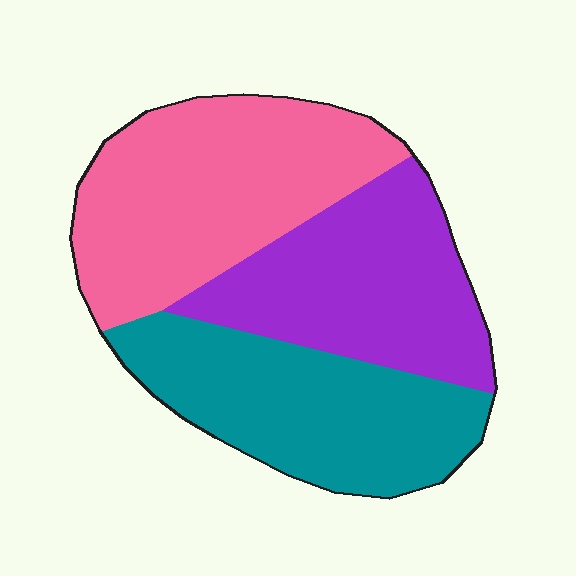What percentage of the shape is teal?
Teal takes up about one third (1/3) of the shape.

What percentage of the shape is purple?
Purple covers 31% of the shape.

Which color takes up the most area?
Pink, at roughly 35%.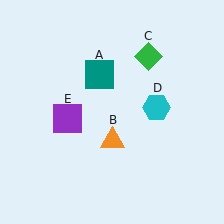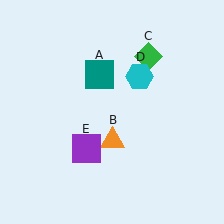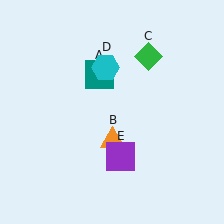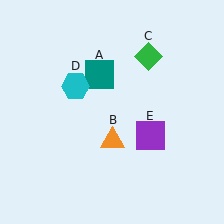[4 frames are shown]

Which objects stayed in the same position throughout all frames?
Teal square (object A) and orange triangle (object B) and green diamond (object C) remained stationary.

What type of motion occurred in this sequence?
The cyan hexagon (object D), purple square (object E) rotated counterclockwise around the center of the scene.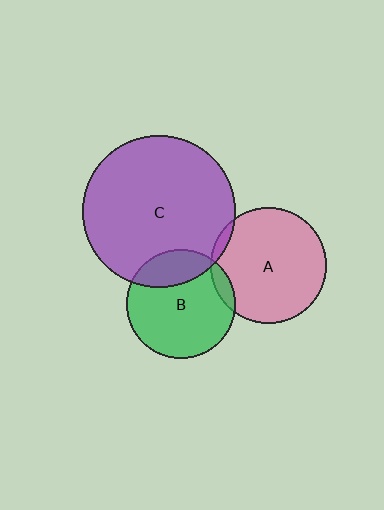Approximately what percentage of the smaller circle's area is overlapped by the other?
Approximately 5%.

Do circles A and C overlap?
Yes.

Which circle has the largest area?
Circle C (purple).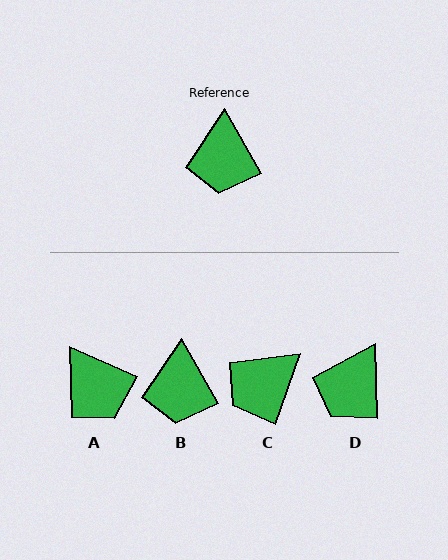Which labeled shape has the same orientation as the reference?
B.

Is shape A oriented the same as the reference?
No, it is off by about 36 degrees.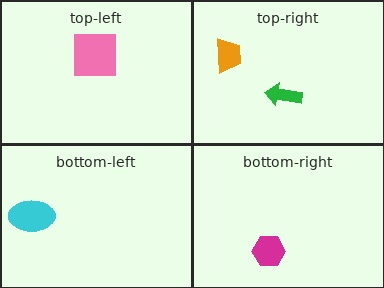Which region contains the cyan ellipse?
The bottom-left region.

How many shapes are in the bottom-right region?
1.